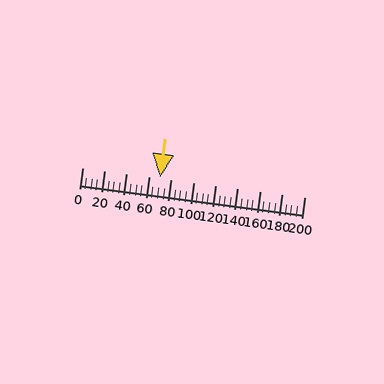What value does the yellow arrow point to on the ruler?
The yellow arrow points to approximately 70.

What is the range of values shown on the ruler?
The ruler shows values from 0 to 200.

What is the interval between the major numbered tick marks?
The major tick marks are spaced 20 units apart.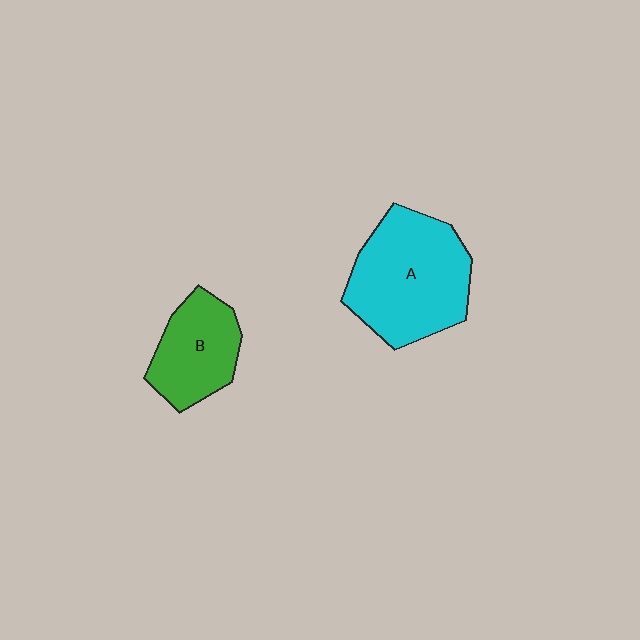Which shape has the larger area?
Shape A (cyan).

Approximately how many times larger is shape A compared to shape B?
Approximately 1.7 times.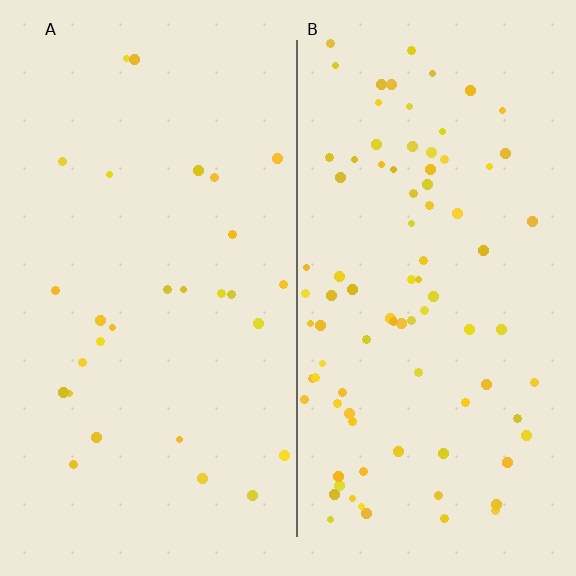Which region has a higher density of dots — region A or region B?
B (the right).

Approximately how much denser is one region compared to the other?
Approximately 3.1× — region B over region A.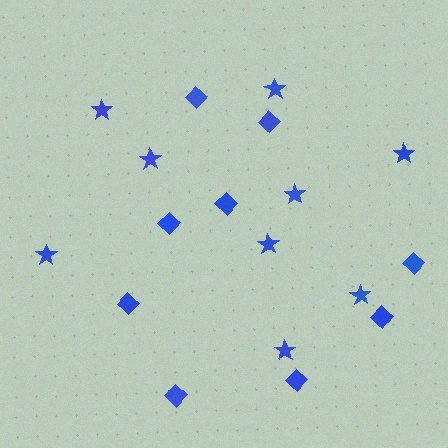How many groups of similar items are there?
There are 2 groups: one group of stars (9) and one group of diamonds (9).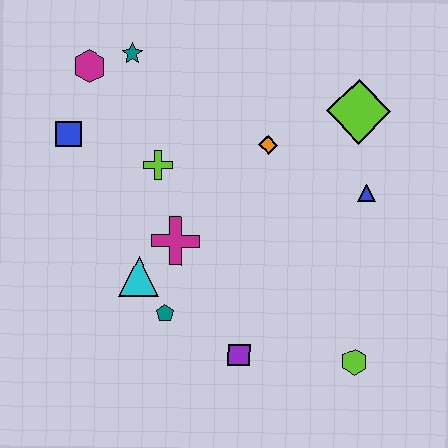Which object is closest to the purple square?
The teal pentagon is closest to the purple square.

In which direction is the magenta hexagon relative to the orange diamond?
The magenta hexagon is to the left of the orange diamond.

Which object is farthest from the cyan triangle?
The lime diamond is farthest from the cyan triangle.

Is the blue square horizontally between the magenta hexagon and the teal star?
No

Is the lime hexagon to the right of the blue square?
Yes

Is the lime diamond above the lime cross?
Yes